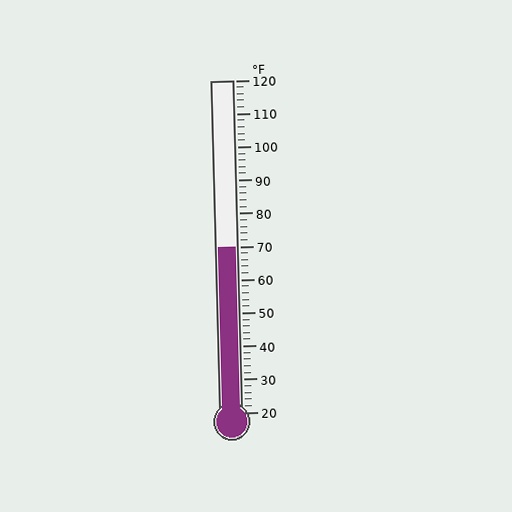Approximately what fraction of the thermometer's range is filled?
The thermometer is filled to approximately 50% of its range.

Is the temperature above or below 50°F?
The temperature is above 50°F.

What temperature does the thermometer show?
The thermometer shows approximately 70°F.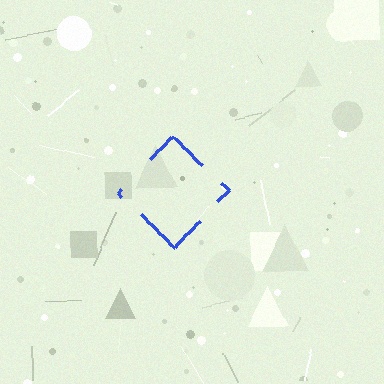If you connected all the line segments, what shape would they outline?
They would outline a diamond.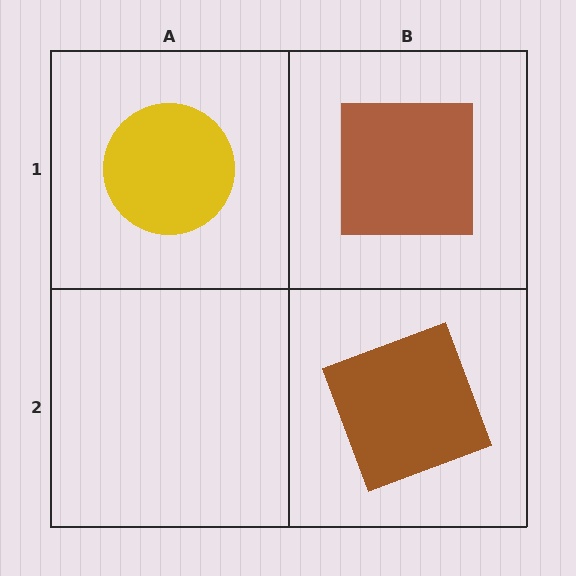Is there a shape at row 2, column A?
No, that cell is empty.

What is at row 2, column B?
A brown square.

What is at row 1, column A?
A yellow circle.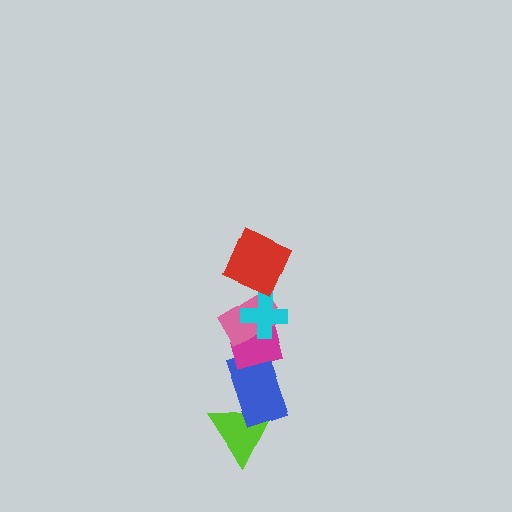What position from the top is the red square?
The red square is 1st from the top.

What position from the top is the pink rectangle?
The pink rectangle is 3rd from the top.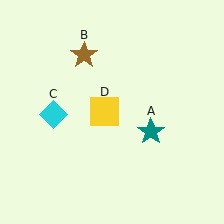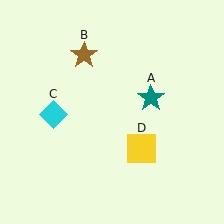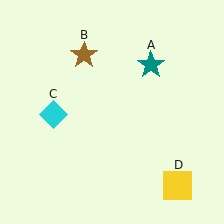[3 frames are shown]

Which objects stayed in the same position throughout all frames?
Brown star (object B) and cyan diamond (object C) remained stationary.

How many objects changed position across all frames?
2 objects changed position: teal star (object A), yellow square (object D).